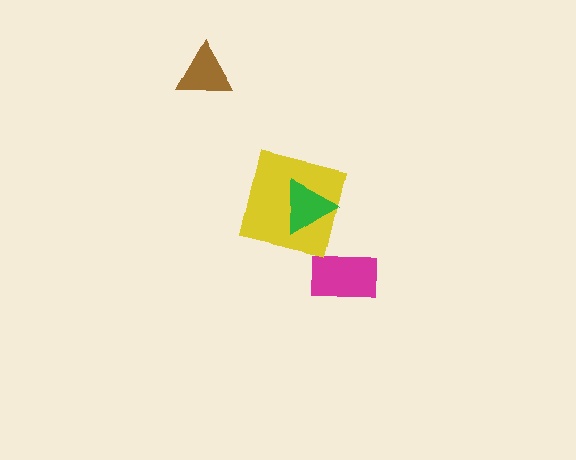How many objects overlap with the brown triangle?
0 objects overlap with the brown triangle.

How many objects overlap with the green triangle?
1 object overlaps with the green triangle.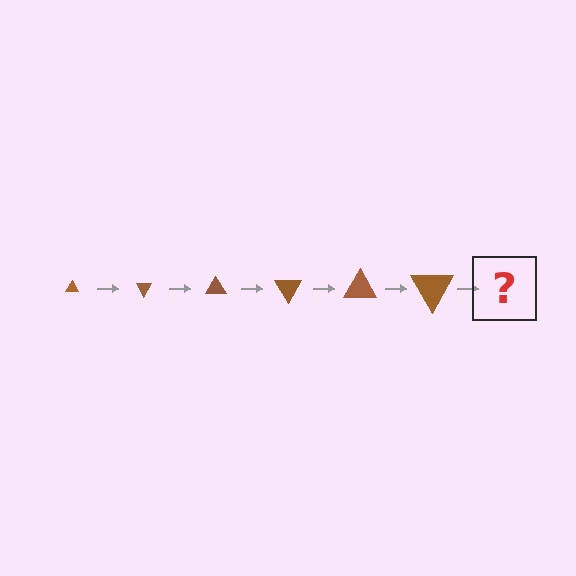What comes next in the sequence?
The next element should be a triangle, larger than the previous one and rotated 360 degrees from the start.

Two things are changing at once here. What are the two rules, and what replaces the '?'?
The two rules are that the triangle grows larger each step and it rotates 60 degrees each step. The '?' should be a triangle, larger than the previous one and rotated 360 degrees from the start.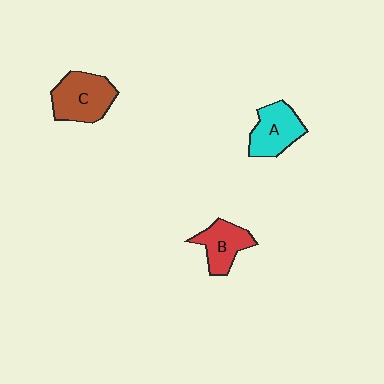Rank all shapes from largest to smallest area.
From largest to smallest: C (brown), A (cyan), B (red).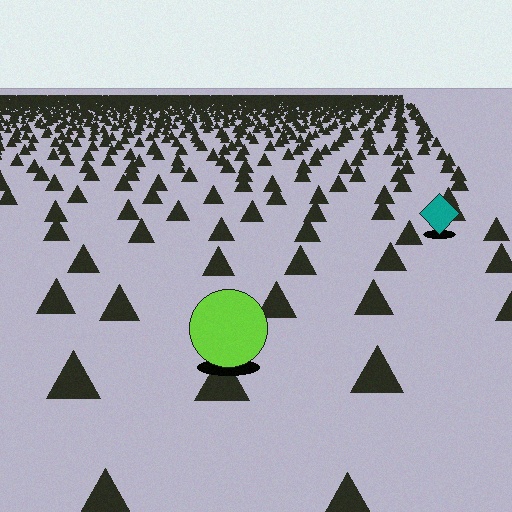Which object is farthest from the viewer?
The teal diamond is farthest from the viewer. It appears smaller and the ground texture around it is denser.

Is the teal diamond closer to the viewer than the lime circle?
No. The lime circle is closer — you can tell from the texture gradient: the ground texture is coarser near it.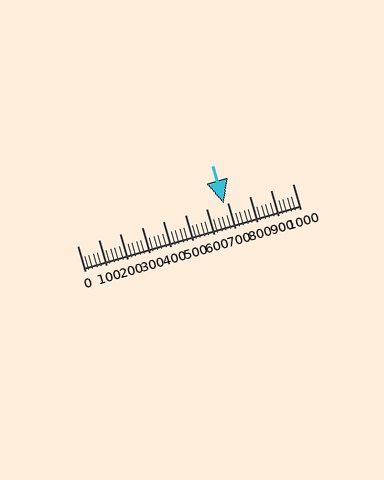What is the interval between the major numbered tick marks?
The major tick marks are spaced 100 units apart.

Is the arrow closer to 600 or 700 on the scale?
The arrow is closer to 700.